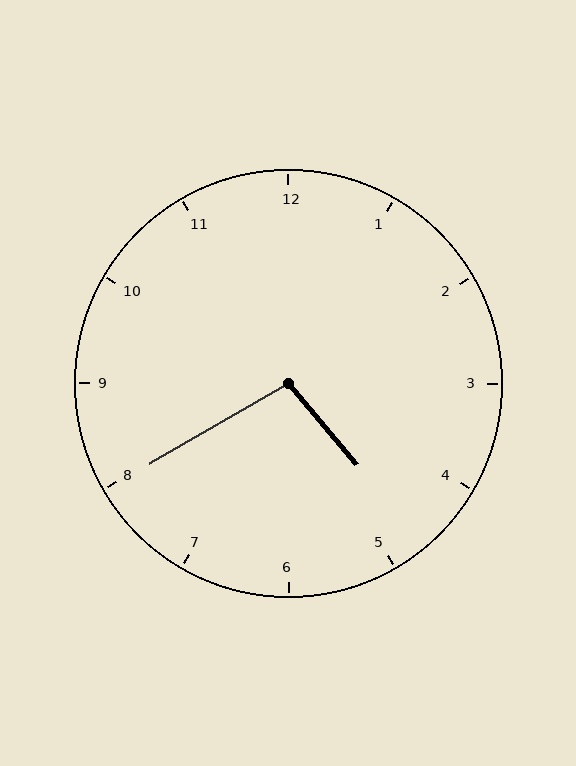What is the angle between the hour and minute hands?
Approximately 100 degrees.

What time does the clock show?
4:40.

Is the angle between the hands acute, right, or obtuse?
It is obtuse.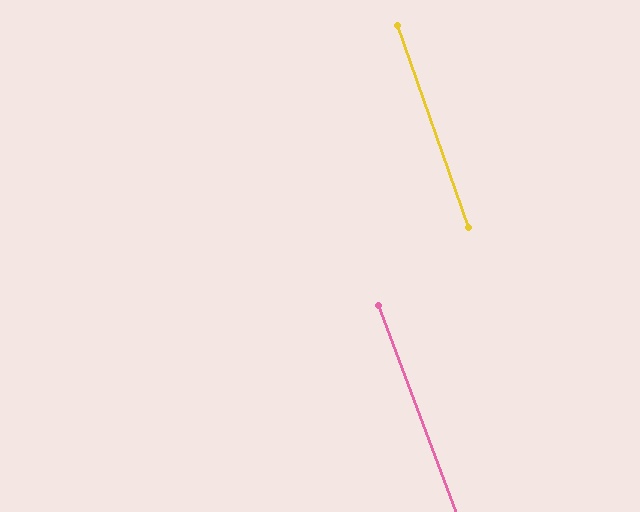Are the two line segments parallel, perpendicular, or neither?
Parallel — their directions differ by only 1.1°.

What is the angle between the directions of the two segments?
Approximately 1 degree.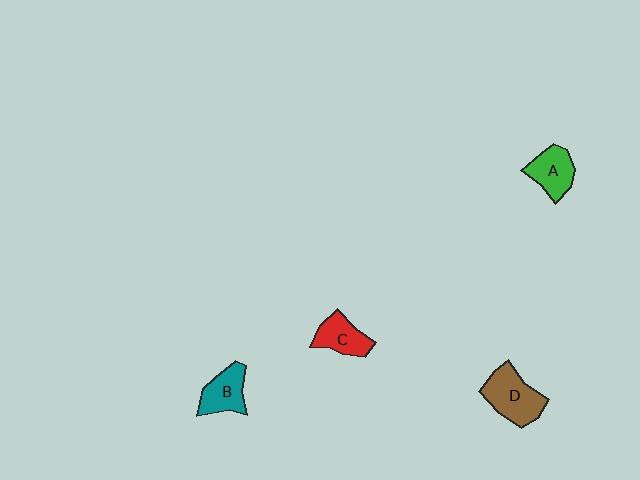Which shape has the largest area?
Shape D (brown).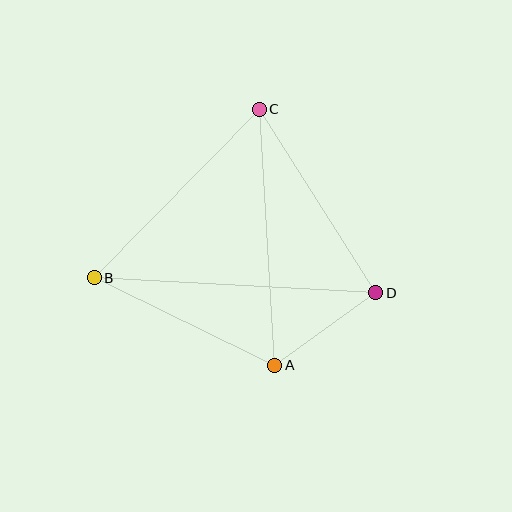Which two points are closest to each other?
Points A and D are closest to each other.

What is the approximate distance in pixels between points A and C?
The distance between A and C is approximately 256 pixels.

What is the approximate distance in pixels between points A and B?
The distance between A and B is approximately 200 pixels.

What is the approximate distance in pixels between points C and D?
The distance between C and D is approximately 217 pixels.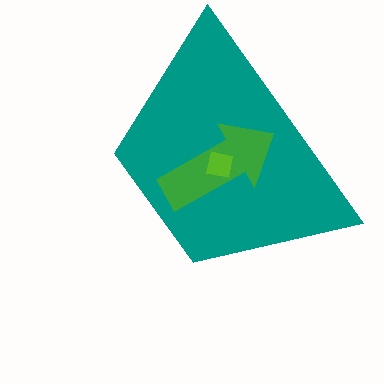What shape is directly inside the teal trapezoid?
The green arrow.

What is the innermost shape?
The lime square.